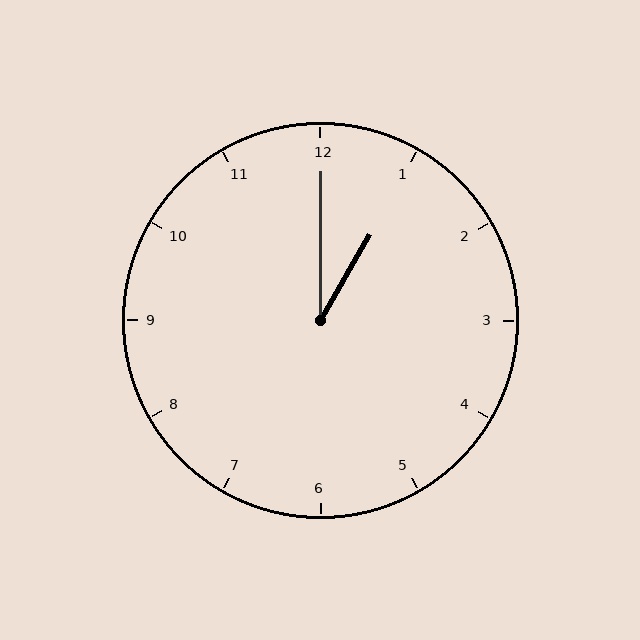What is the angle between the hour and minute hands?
Approximately 30 degrees.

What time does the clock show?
1:00.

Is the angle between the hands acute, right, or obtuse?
It is acute.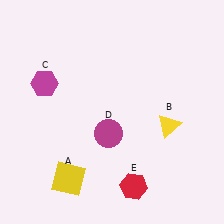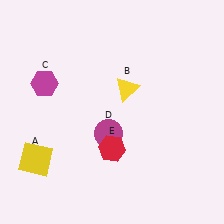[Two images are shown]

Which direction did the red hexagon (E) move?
The red hexagon (E) moved up.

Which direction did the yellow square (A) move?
The yellow square (A) moved left.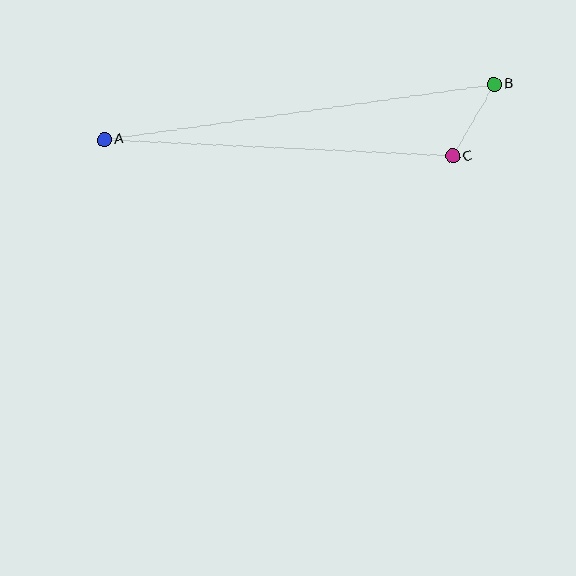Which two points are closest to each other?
Points B and C are closest to each other.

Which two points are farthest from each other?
Points A and B are farthest from each other.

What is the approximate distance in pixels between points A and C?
The distance between A and C is approximately 349 pixels.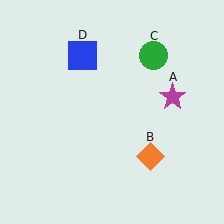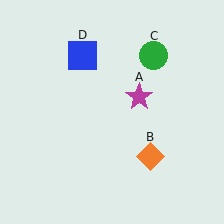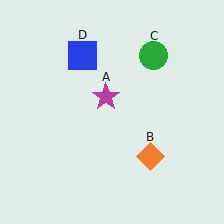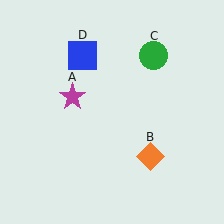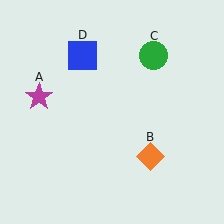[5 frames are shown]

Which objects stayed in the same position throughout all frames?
Orange diamond (object B) and green circle (object C) and blue square (object D) remained stationary.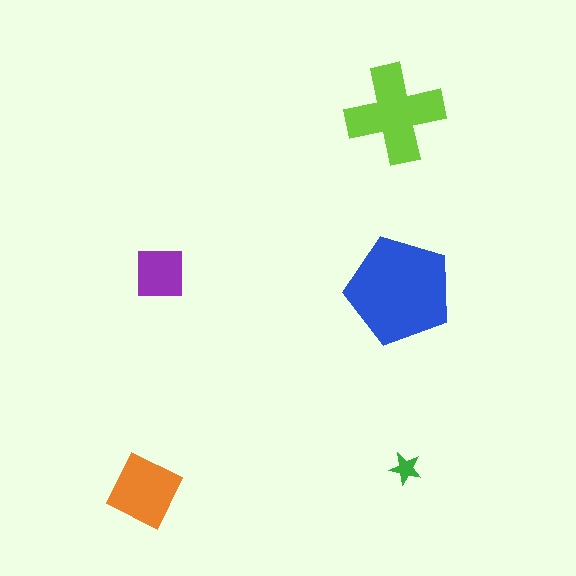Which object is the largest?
The blue pentagon.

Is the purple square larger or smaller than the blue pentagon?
Smaller.